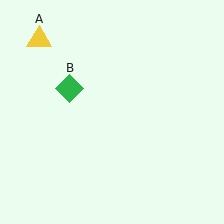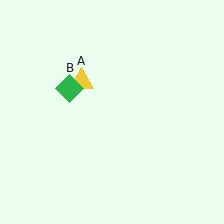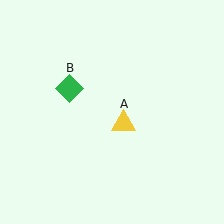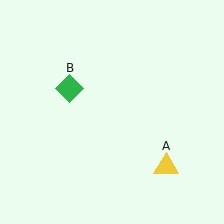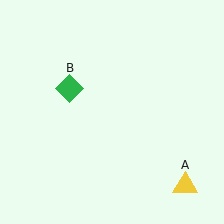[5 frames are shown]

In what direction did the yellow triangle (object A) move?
The yellow triangle (object A) moved down and to the right.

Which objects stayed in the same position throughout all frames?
Green diamond (object B) remained stationary.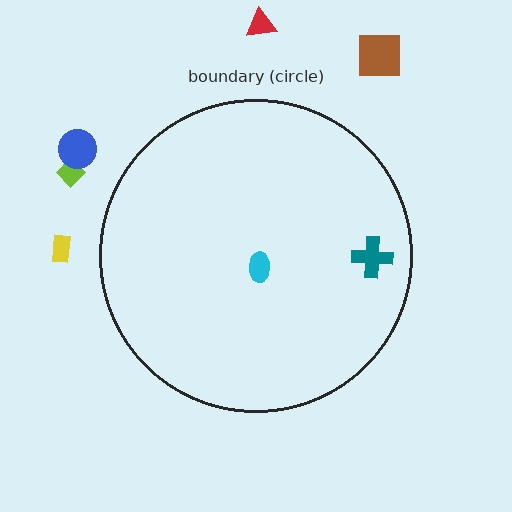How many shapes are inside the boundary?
2 inside, 5 outside.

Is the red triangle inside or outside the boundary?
Outside.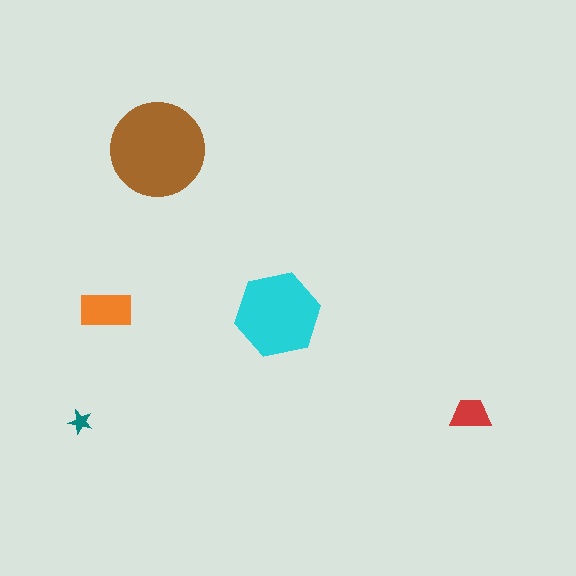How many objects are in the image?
There are 5 objects in the image.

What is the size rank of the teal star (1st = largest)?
5th.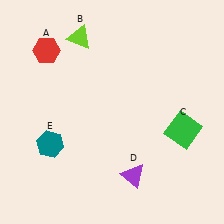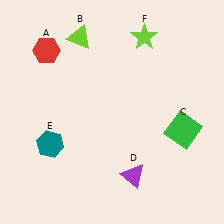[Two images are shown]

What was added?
A lime star (F) was added in Image 2.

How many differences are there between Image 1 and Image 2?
There is 1 difference between the two images.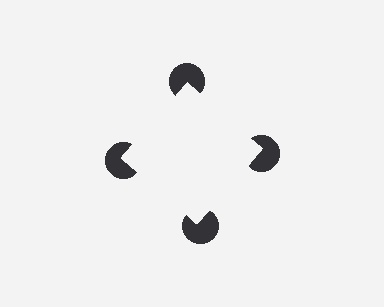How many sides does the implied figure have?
4 sides.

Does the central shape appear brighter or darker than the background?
It typically appears slightly brighter than the background, even though no actual brightness change is drawn.